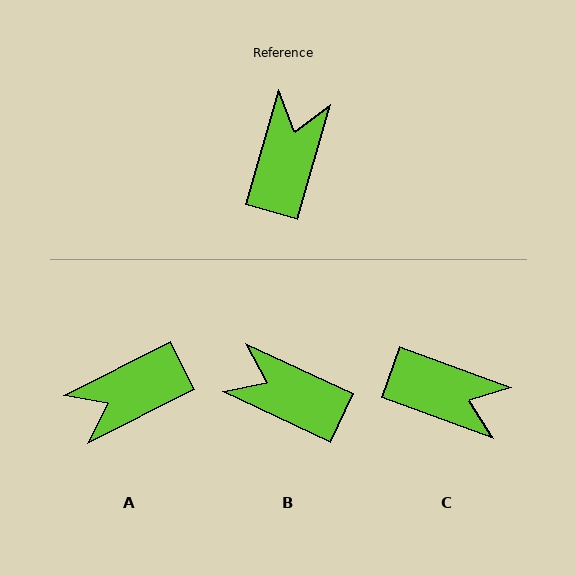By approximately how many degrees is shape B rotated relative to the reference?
Approximately 81 degrees counter-clockwise.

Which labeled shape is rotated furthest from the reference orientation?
A, about 133 degrees away.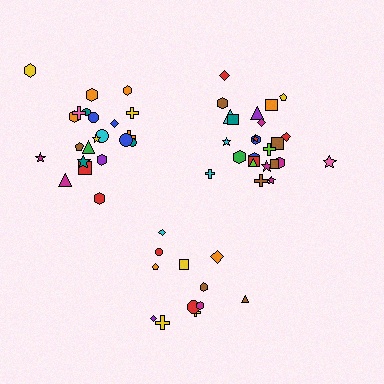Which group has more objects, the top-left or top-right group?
The top-right group.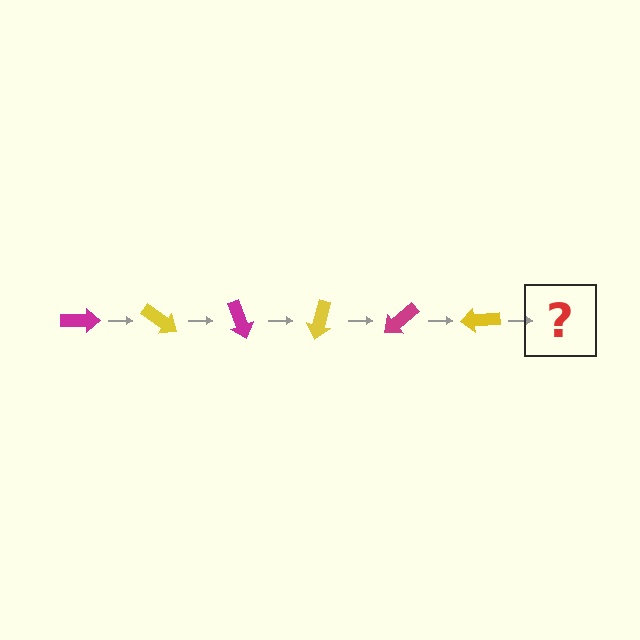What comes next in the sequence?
The next element should be a magenta arrow, rotated 210 degrees from the start.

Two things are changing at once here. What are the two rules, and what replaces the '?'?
The two rules are that it rotates 35 degrees each step and the color cycles through magenta and yellow. The '?' should be a magenta arrow, rotated 210 degrees from the start.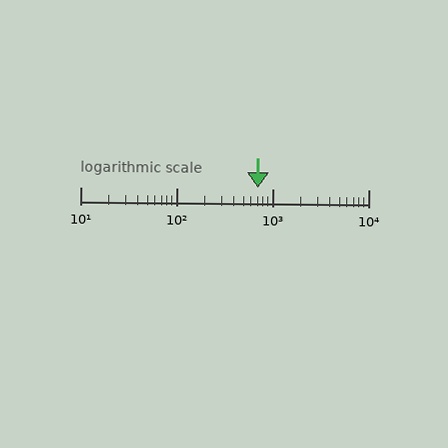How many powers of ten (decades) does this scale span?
The scale spans 3 decades, from 10 to 10000.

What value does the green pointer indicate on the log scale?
The pointer indicates approximately 700.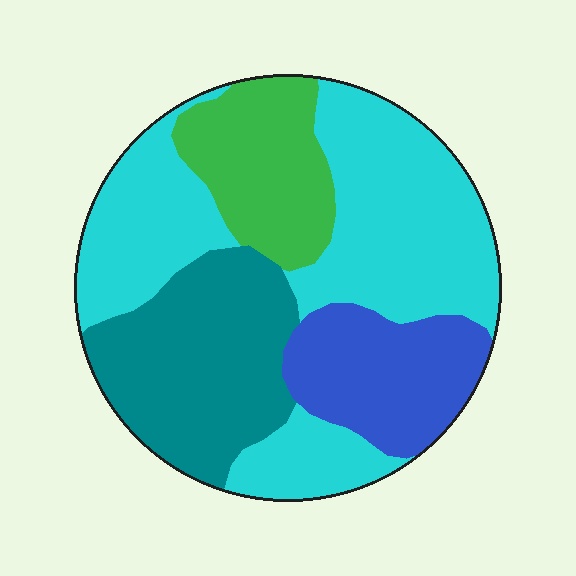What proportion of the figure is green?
Green takes up about one sixth (1/6) of the figure.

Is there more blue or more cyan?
Cyan.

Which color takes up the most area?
Cyan, at roughly 45%.